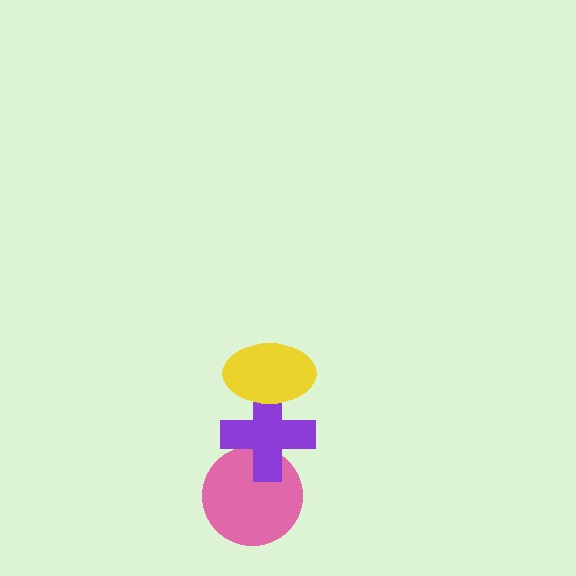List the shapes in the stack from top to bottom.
From top to bottom: the yellow ellipse, the purple cross, the pink circle.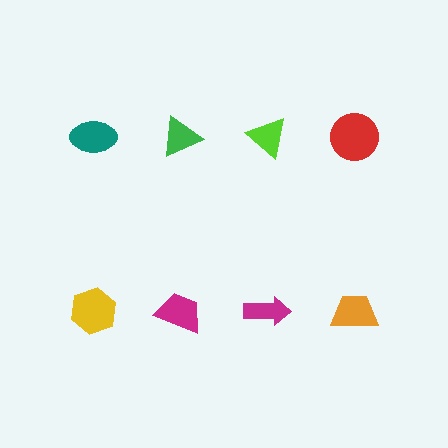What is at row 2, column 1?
A yellow hexagon.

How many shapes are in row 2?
4 shapes.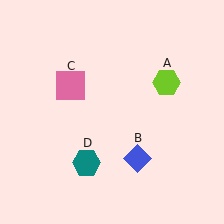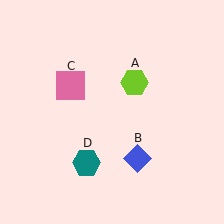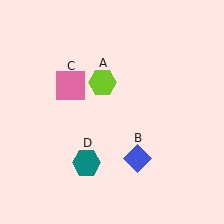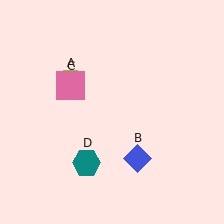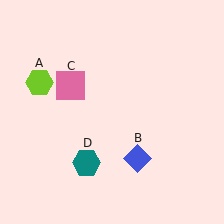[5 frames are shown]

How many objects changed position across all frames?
1 object changed position: lime hexagon (object A).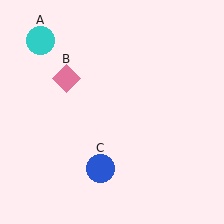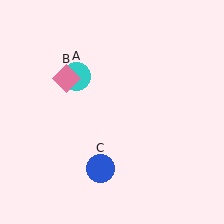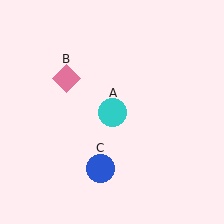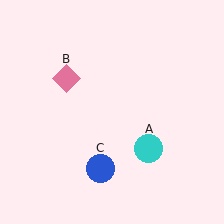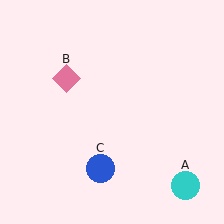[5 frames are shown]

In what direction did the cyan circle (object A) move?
The cyan circle (object A) moved down and to the right.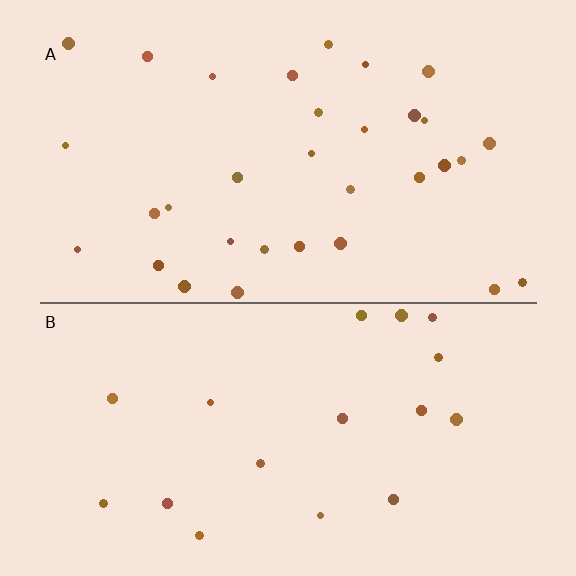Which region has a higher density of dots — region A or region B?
A (the top).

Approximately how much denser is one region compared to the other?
Approximately 1.8× — region A over region B.